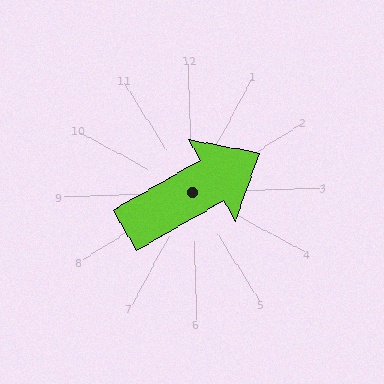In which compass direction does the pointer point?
Northeast.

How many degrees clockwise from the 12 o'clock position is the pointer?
Approximately 62 degrees.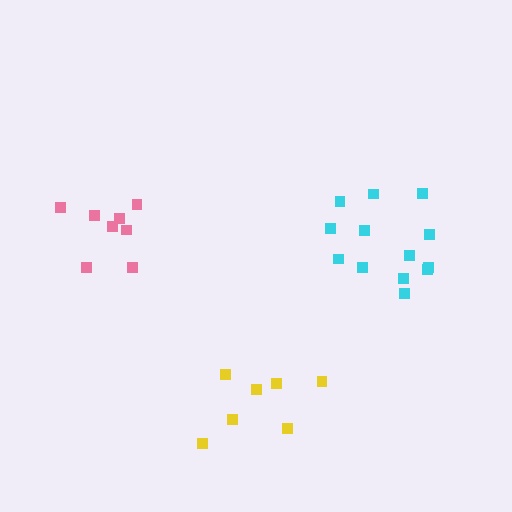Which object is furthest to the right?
The cyan cluster is rightmost.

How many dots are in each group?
Group 1: 7 dots, Group 2: 8 dots, Group 3: 13 dots (28 total).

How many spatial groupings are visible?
There are 3 spatial groupings.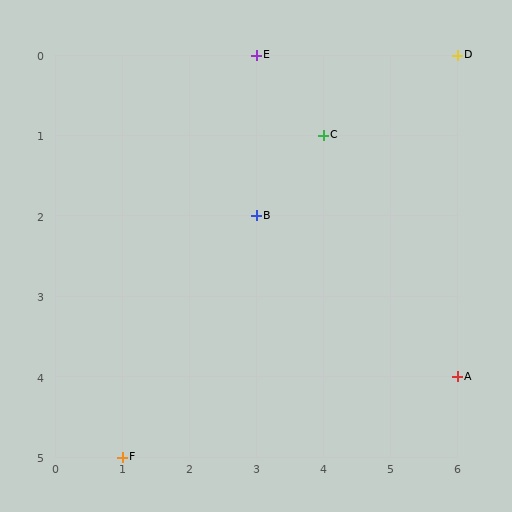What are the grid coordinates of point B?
Point B is at grid coordinates (3, 2).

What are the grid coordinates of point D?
Point D is at grid coordinates (6, 0).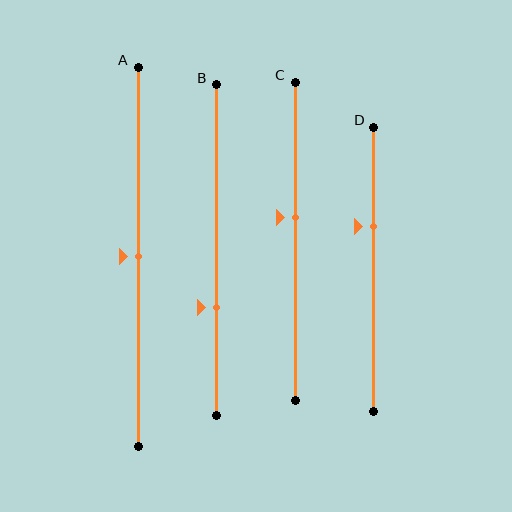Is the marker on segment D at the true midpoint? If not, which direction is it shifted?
No, the marker on segment D is shifted upward by about 15% of the segment length.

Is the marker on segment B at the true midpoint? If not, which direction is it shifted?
No, the marker on segment B is shifted downward by about 17% of the segment length.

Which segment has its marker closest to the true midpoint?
Segment A has its marker closest to the true midpoint.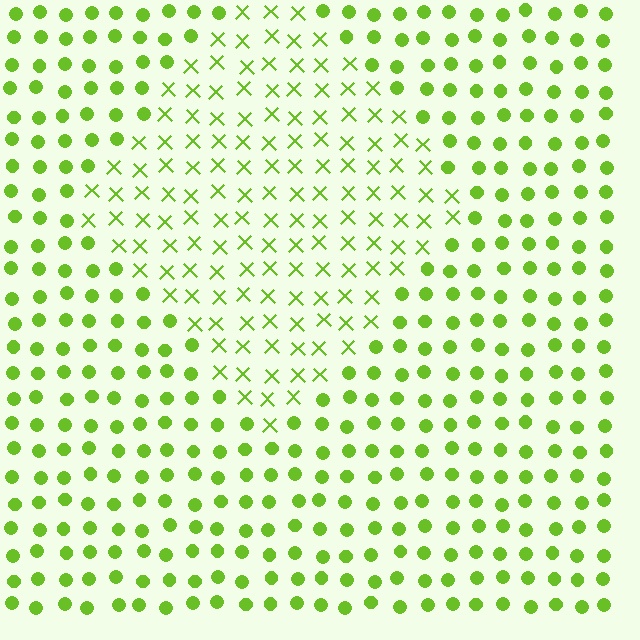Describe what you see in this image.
The image is filled with small lime elements arranged in a uniform grid. A diamond-shaped region contains X marks, while the surrounding area contains circles. The boundary is defined purely by the change in element shape.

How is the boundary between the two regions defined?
The boundary is defined by a change in element shape: X marks inside vs. circles outside. All elements share the same color and spacing.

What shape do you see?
I see a diamond.